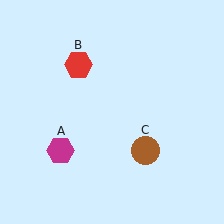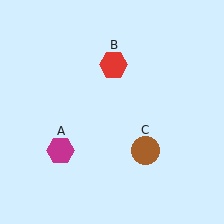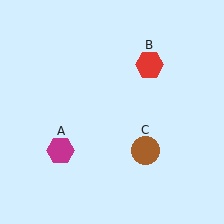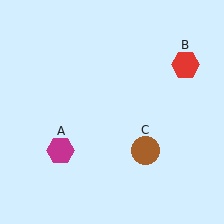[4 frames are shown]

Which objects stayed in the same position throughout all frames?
Magenta hexagon (object A) and brown circle (object C) remained stationary.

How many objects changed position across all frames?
1 object changed position: red hexagon (object B).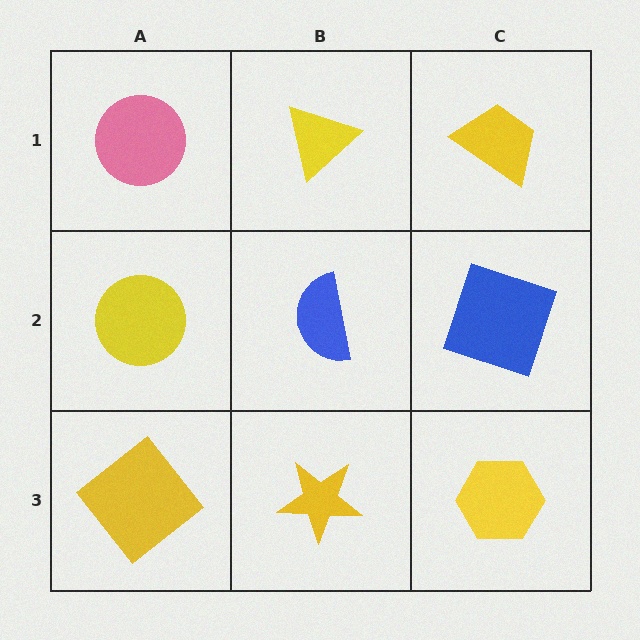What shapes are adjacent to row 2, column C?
A yellow trapezoid (row 1, column C), a yellow hexagon (row 3, column C), a blue semicircle (row 2, column B).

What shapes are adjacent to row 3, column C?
A blue square (row 2, column C), a yellow star (row 3, column B).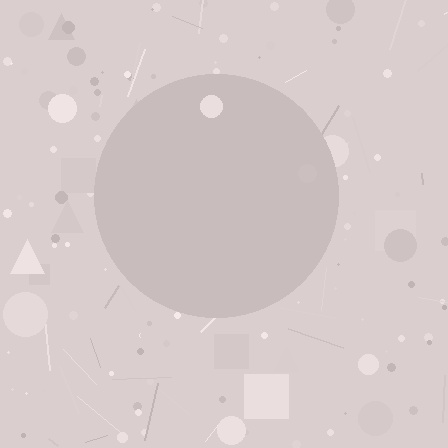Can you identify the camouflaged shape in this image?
The camouflaged shape is a circle.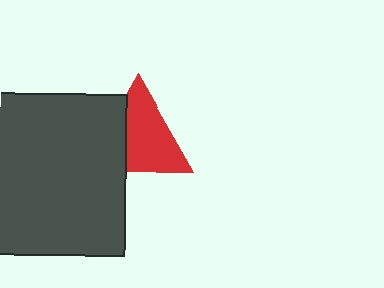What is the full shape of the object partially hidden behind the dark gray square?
The partially hidden object is a red triangle.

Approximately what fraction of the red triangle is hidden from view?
Roughly 34% of the red triangle is hidden behind the dark gray square.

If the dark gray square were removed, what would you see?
You would see the complete red triangle.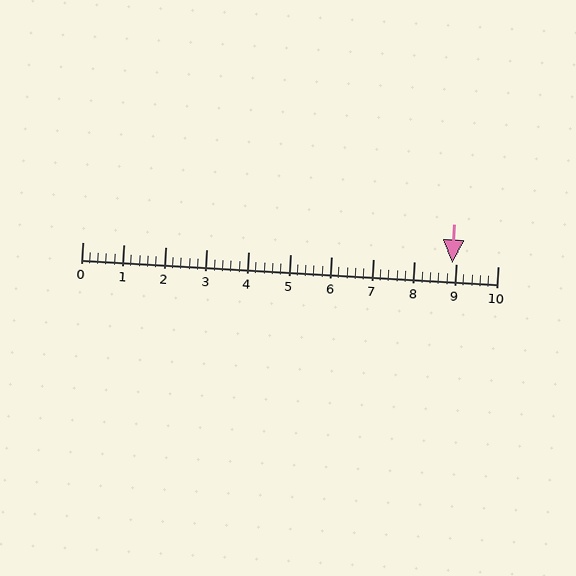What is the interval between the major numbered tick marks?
The major tick marks are spaced 1 units apart.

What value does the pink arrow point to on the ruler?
The pink arrow points to approximately 8.9.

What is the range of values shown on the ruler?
The ruler shows values from 0 to 10.